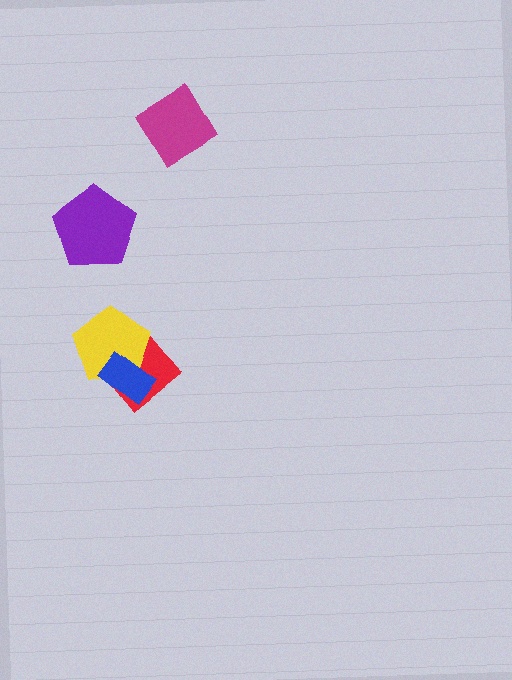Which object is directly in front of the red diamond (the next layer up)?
The yellow pentagon is directly in front of the red diamond.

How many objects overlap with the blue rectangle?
2 objects overlap with the blue rectangle.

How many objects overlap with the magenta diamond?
0 objects overlap with the magenta diamond.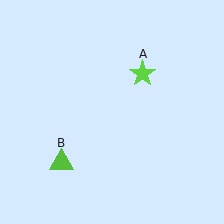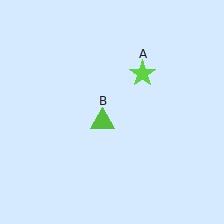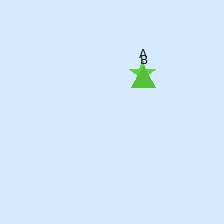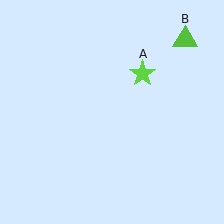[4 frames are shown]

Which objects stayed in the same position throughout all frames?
Lime star (object A) remained stationary.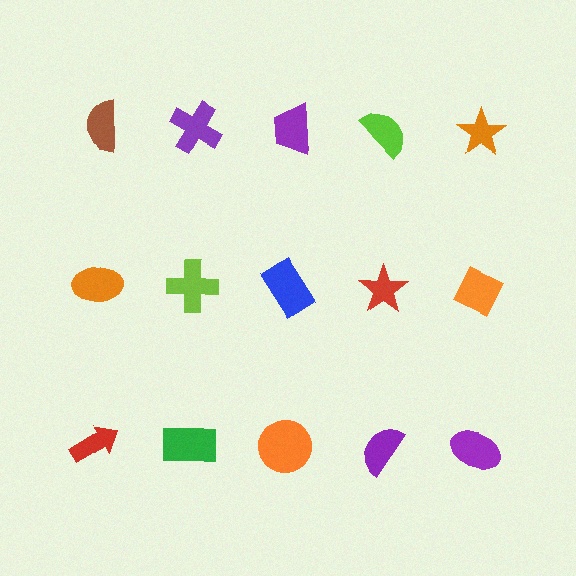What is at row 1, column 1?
A brown semicircle.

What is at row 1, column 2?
A purple cross.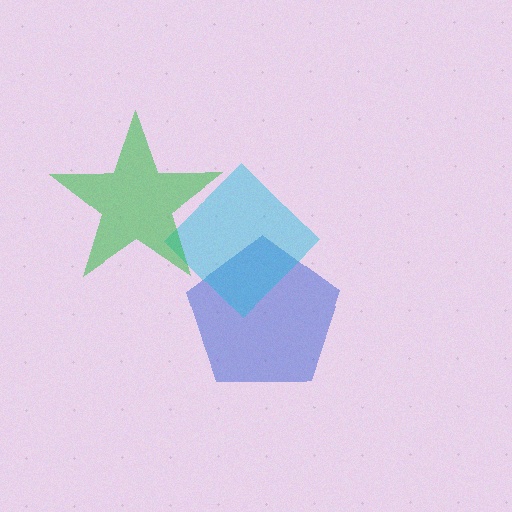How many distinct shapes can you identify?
There are 3 distinct shapes: a blue pentagon, a cyan diamond, a green star.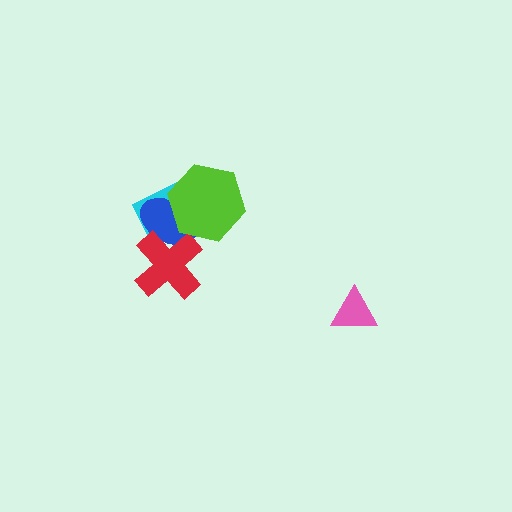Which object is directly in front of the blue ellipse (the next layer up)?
The red cross is directly in front of the blue ellipse.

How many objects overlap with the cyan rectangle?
3 objects overlap with the cyan rectangle.